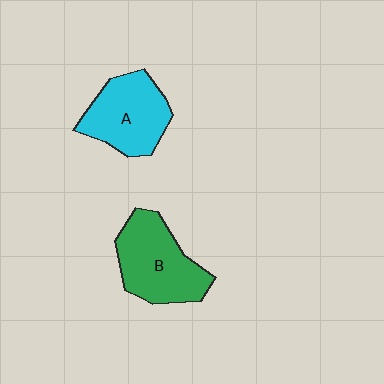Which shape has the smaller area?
Shape A (cyan).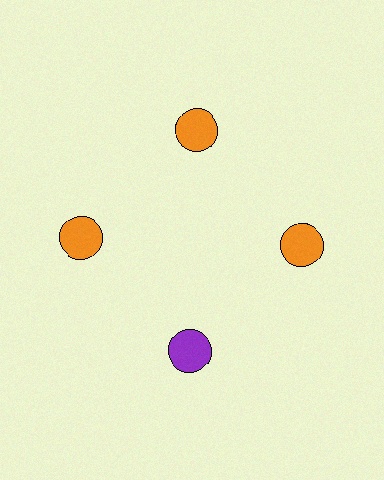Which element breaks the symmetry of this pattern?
The purple circle at roughly the 6 o'clock position breaks the symmetry. All other shapes are orange circles.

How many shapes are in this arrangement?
There are 4 shapes arranged in a ring pattern.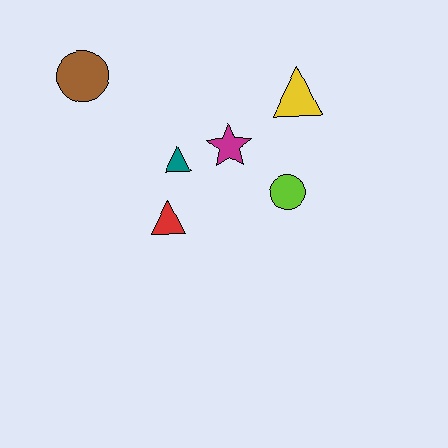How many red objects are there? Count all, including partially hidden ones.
There is 1 red object.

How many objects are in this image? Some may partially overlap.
There are 6 objects.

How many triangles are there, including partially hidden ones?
There are 3 triangles.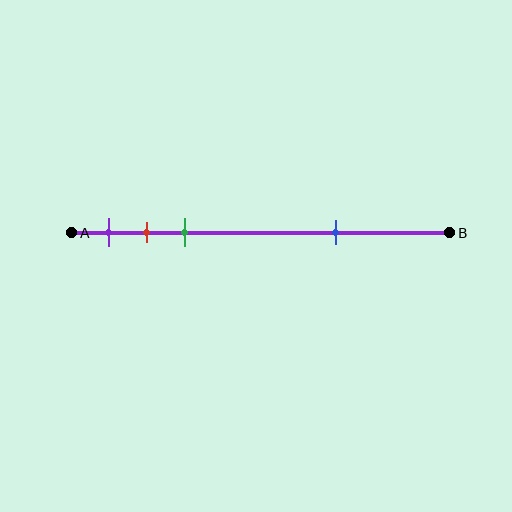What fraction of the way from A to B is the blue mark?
The blue mark is approximately 70% (0.7) of the way from A to B.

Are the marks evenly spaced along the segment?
No, the marks are not evenly spaced.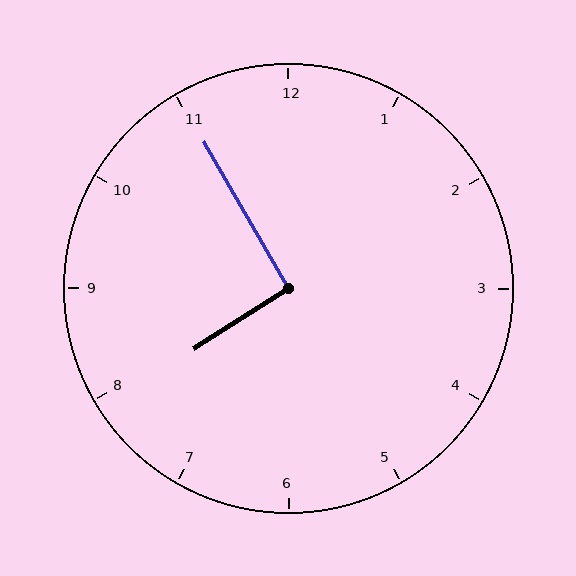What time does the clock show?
7:55.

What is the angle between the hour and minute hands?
Approximately 92 degrees.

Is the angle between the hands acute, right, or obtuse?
It is right.